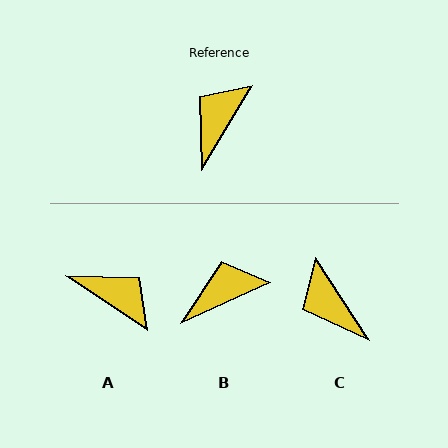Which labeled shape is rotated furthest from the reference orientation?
A, about 93 degrees away.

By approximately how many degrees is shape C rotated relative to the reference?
Approximately 64 degrees counter-clockwise.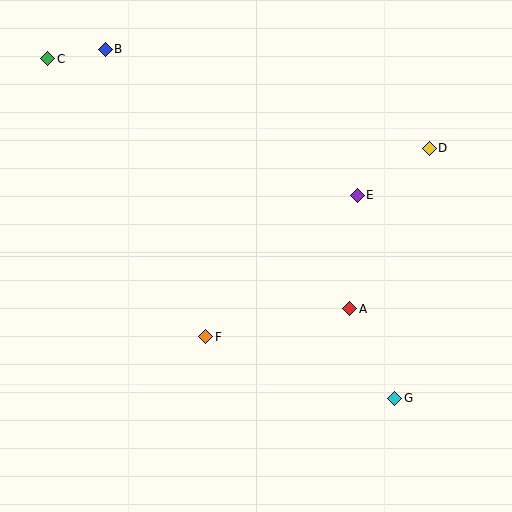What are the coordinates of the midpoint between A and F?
The midpoint between A and F is at (278, 323).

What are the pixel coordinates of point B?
Point B is at (105, 49).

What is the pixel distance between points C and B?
The distance between C and B is 58 pixels.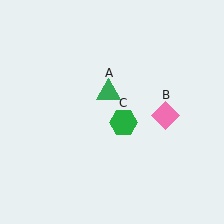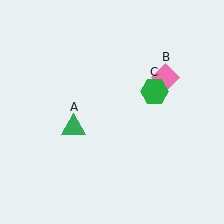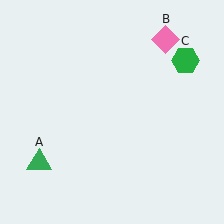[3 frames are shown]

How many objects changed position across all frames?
3 objects changed position: green triangle (object A), pink diamond (object B), green hexagon (object C).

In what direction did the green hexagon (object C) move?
The green hexagon (object C) moved up and to the right.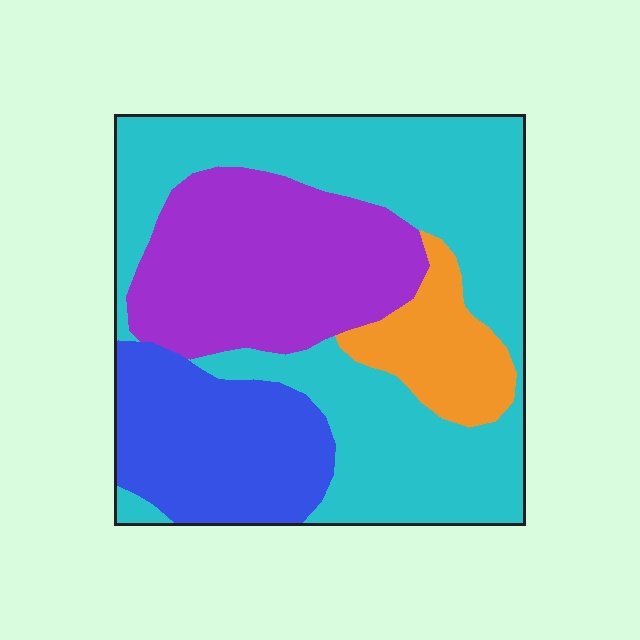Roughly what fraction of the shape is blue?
Blue covers roughly 20% of the shape.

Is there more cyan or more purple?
Cyan.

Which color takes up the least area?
Orange, at roughly 10%.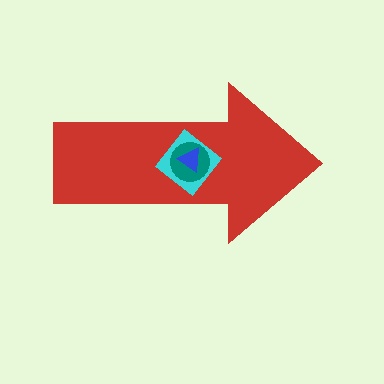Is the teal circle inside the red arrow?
Yes.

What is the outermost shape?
The red arrow.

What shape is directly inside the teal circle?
The blue triangle.